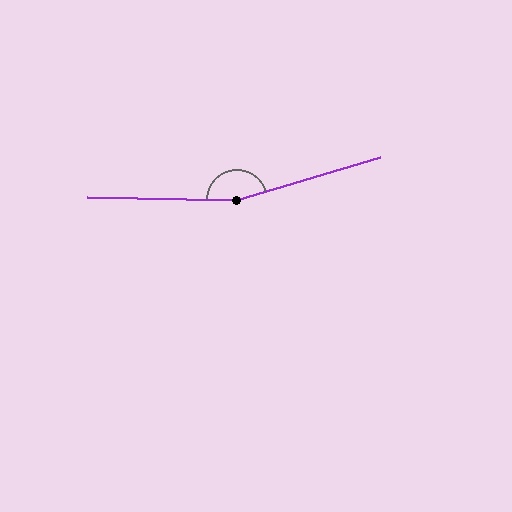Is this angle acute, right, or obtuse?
It is obtuse.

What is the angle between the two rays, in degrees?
Approximately 163 degrees.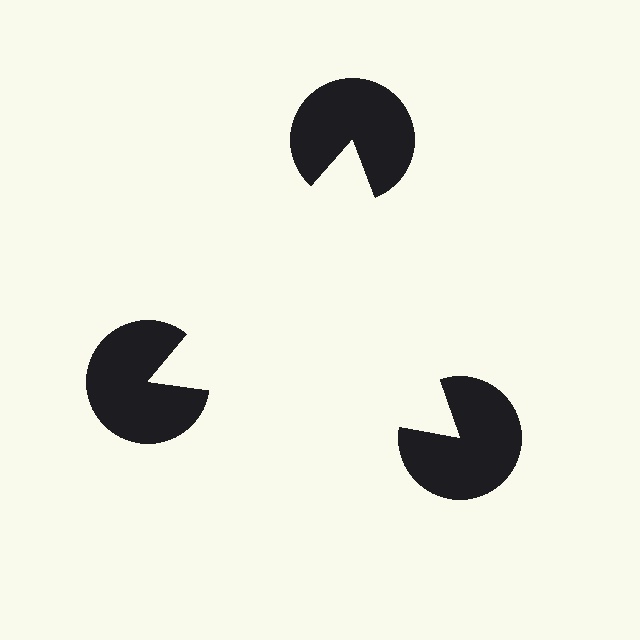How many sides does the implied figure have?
3 sides.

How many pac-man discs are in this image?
There are 3 — one at each vertex of the illusory triangle.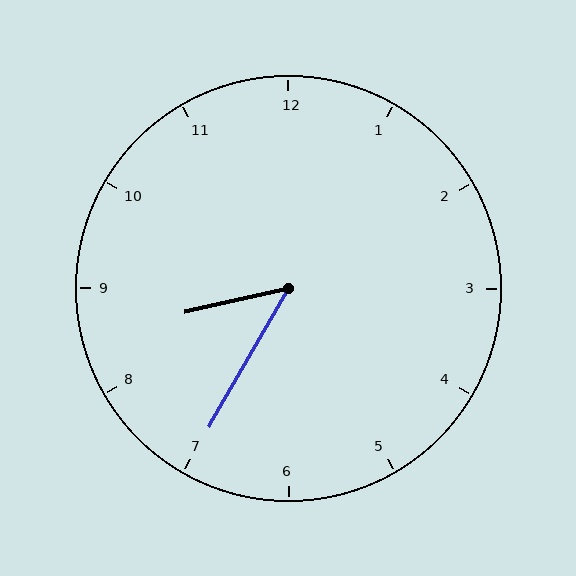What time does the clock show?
8:35.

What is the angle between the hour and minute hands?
Approximately 48 degrees.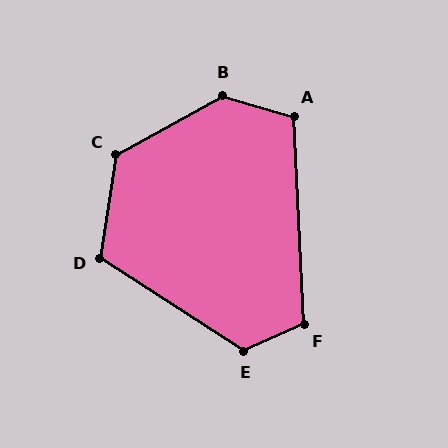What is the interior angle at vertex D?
Approximately 114 degrees (obtuse).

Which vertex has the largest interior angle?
B, at approximately 135 degrees.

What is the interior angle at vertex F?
Approximately 111 degrees (obtuse).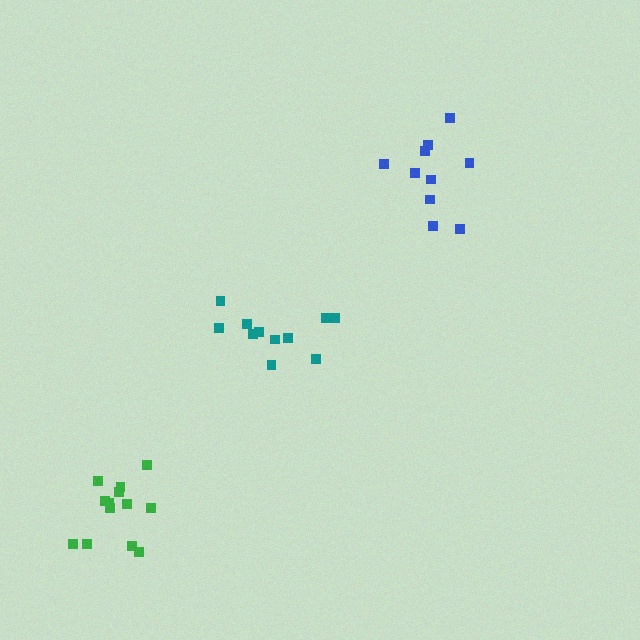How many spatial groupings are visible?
There are 3 spatial groupings.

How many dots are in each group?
Group 1: 13 dots, Group 2: 10 dots, Group 3: 11 dots (34 total).